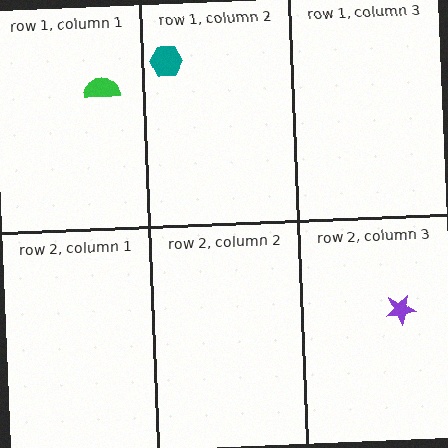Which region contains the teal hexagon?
The row 1, column 2 region.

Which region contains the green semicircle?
The row 1, column 1 region.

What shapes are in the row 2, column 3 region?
The purple star.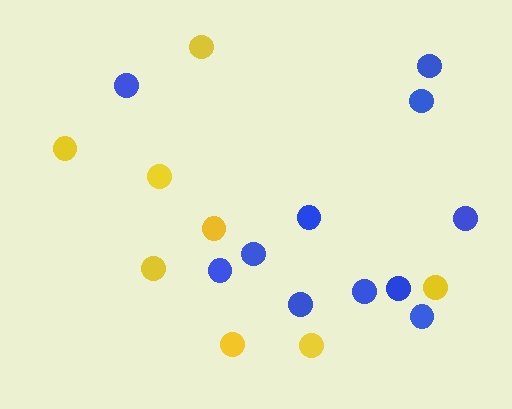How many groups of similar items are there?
There are 2 groups: one group of yellow circles (8) and one group of blue circles (11).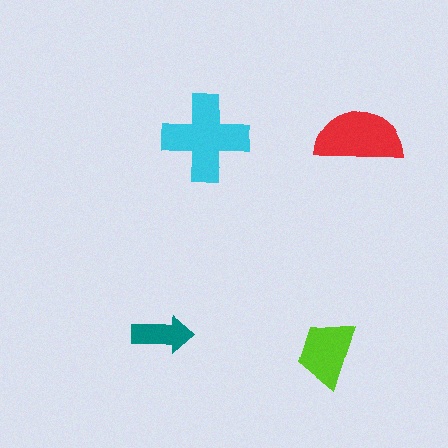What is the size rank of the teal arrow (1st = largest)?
4th.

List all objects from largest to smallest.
The cyan cross, the red semicircle, the lime trapezoid, the teal arrow.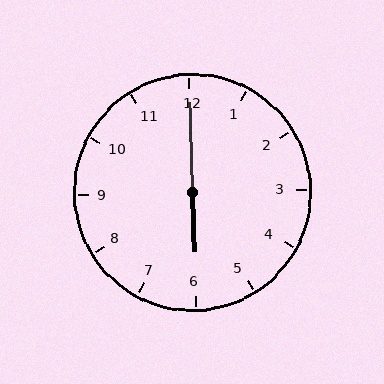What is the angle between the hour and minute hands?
Approximately 180 degrees.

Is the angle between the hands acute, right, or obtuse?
It is obtuse.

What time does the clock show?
6:00.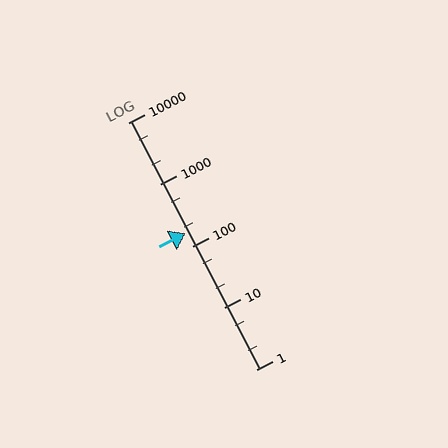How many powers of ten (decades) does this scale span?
The scale spans 4 decades, from 1 to 10000.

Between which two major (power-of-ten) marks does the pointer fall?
The pointer is between 100 and 1000.